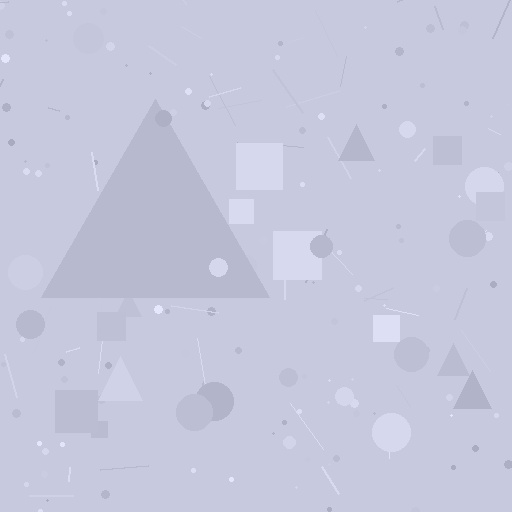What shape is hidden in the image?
A triangle is hidden in the image.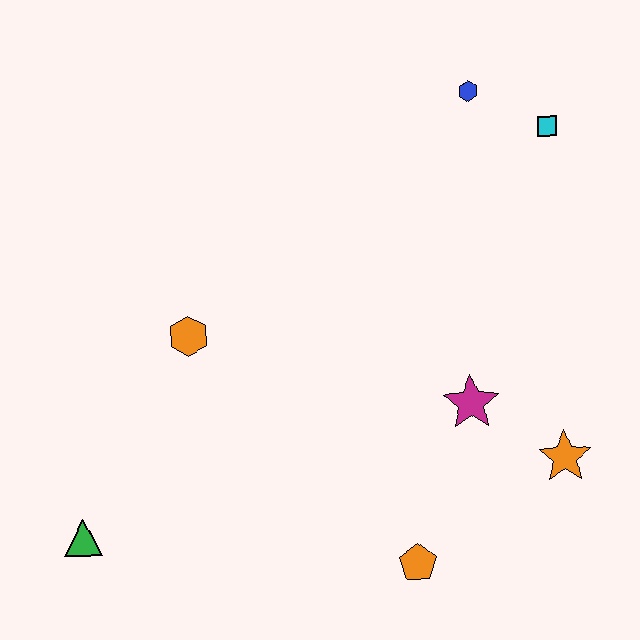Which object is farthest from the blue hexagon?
The green triangle is farthest from the blue hexagon.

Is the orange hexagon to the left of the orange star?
Yes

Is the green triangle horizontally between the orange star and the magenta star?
No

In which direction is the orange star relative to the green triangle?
The orange star is to the right of the green triangle.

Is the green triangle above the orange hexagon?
No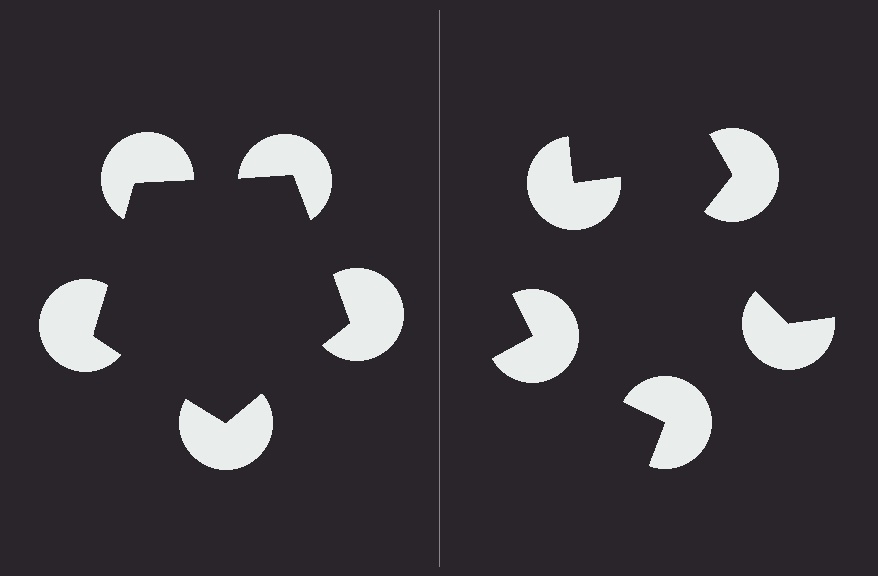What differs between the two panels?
The pac-man discs are positioned identically on both sides; only the wedge orientations differ. On the left they align to a pentagon; on the right they are misaligned.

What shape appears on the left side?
An illusory pentagon.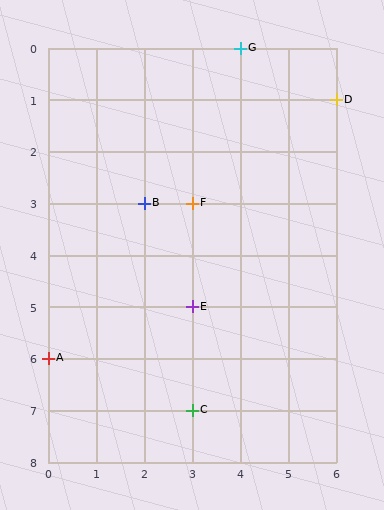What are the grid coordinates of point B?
Point B is at grid coordinates (2, 3).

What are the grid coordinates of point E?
Point E is at grid coordinates (3, 5).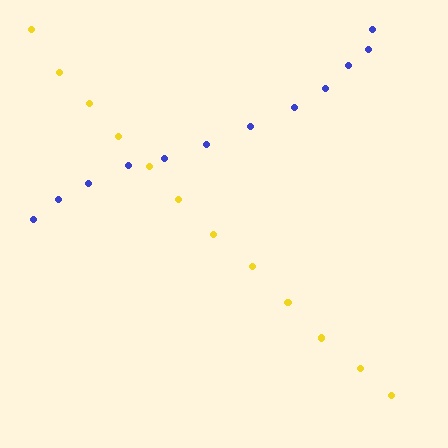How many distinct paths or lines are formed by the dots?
There are 2 distinct paths.